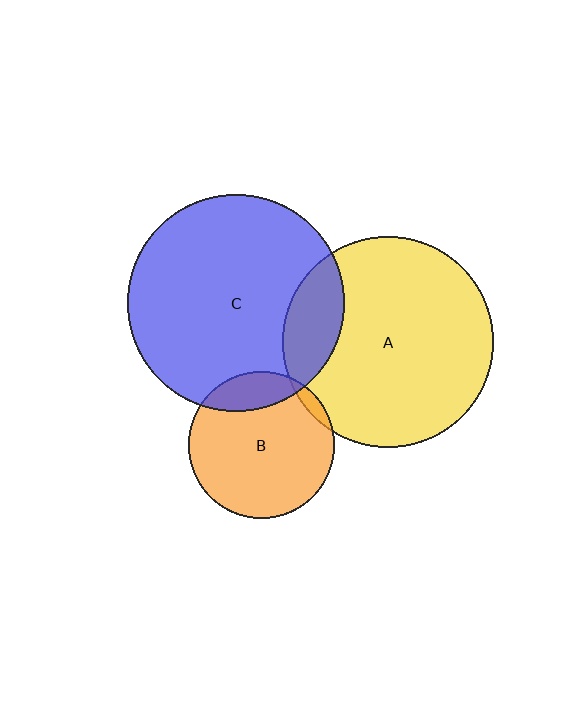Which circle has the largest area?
Circle C (blue).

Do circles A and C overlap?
Yes.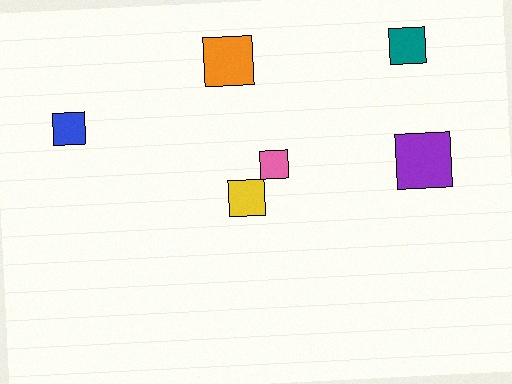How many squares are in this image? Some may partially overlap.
There are 6 squares.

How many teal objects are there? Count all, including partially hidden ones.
There is 1 teal object.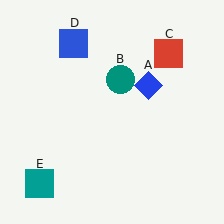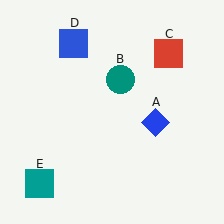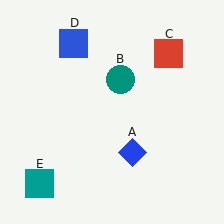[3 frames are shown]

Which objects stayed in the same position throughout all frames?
Teal circle (object B) and red square (object C) and blue square (object D) and teal square (object E) remained stationary.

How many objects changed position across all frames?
1 object changed position: blue diamond (object A).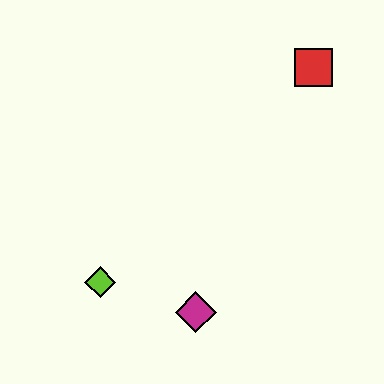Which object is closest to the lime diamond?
The magenta diamond is closest to the lime diamond.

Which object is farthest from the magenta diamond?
The red square is farthest from the magenta diamond.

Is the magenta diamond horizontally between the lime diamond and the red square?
Yes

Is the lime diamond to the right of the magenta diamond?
No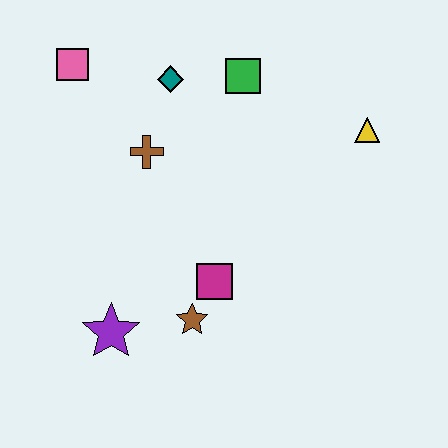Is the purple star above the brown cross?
No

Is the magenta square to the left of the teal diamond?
No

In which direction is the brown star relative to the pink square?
The brown star is below the pink square.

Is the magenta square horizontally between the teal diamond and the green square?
Yes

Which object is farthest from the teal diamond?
The purple star is farthest from the teal diamond.